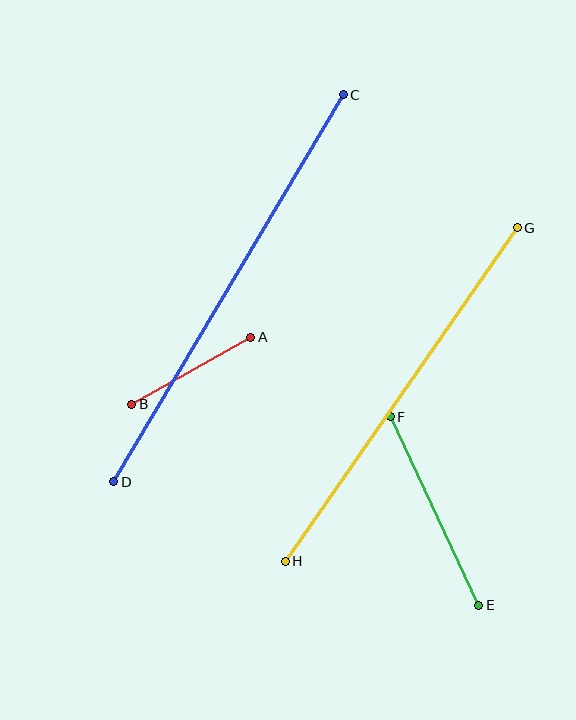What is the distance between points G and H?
The distance is approximately 406 pixels.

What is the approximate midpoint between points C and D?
The midpoint is at approximately (229, 288) pixels.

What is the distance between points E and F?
The distance is approximately 208 pixels.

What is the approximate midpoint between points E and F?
The midpoint is at approximately (435, 511) pixels.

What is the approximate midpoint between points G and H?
The midpoint is at approximately (401, 394) pixels.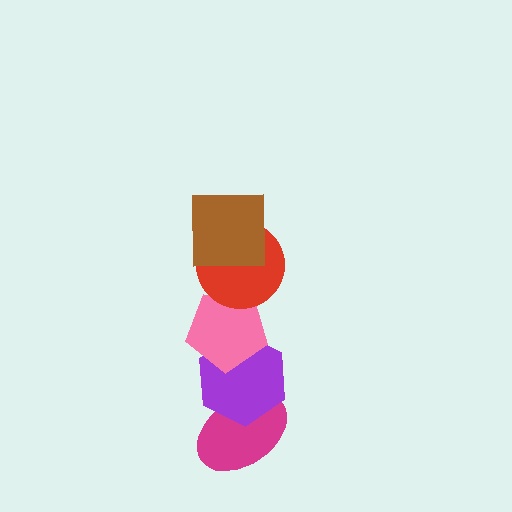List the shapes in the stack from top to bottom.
From top to bottom: the brown square, the red circle, the pink pentagon, the purple hexagon, the magenta ellipse.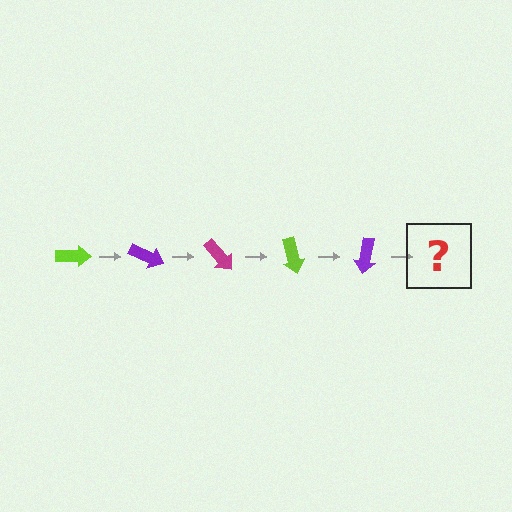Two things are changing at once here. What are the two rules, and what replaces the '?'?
The two rules are that it rotates 25 degrees each step and the color cycles through lime, purple, and magenta. The '?' should be a magenta arrow, rotated 125 degrees from the start.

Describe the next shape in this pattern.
It should be a magenta arrow, rotated 125 degrees from the start.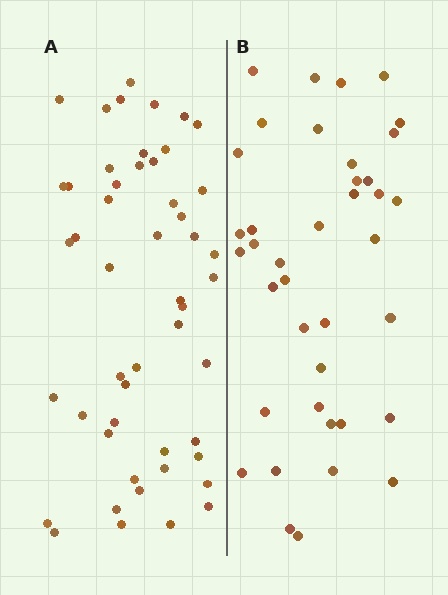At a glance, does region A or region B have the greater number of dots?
Region A (the left region) has more dots.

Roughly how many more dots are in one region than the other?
Region A has roughly 12 or so more dots than region B.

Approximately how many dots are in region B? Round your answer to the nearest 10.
About 40 dots. (The exact count is 39, which rounds to 40.)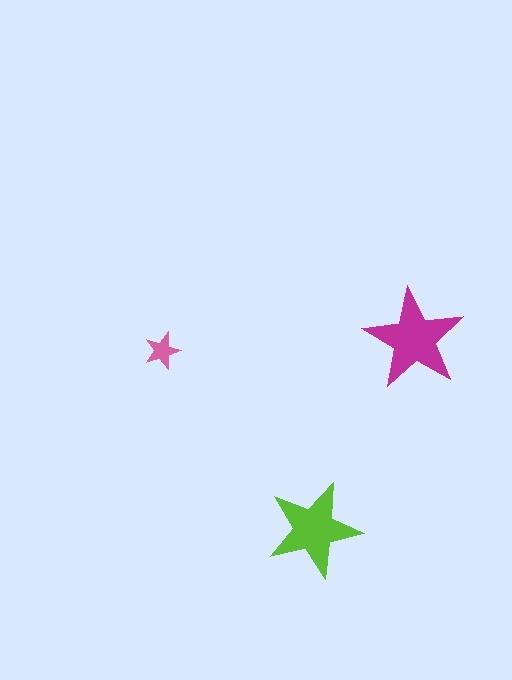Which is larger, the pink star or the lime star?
The lime one.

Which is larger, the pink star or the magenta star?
The magenta one.